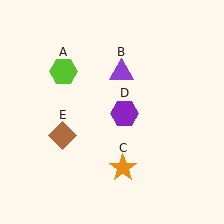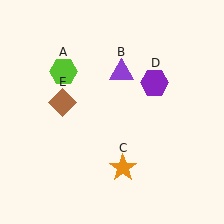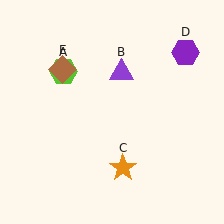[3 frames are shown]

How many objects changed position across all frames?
2 objects changed position: purple hexagon (object D), brown diamond (object E).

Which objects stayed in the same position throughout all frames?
Lime hexagon (object A) and purple triangle (object B) and orange star (object C) remained stationary.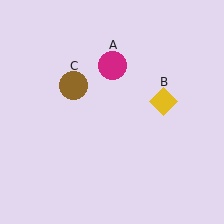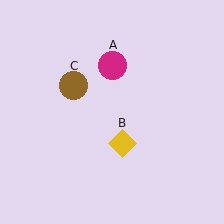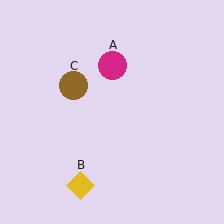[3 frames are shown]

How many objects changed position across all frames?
1 object changed position: yellow diamond (object B).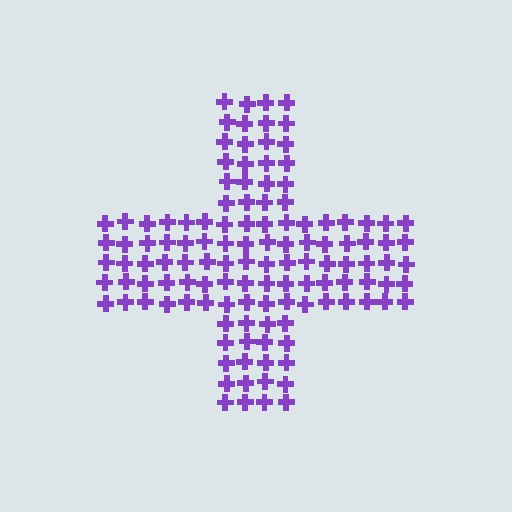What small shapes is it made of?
It is made of small crosses.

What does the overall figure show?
The overall figure shows a cross.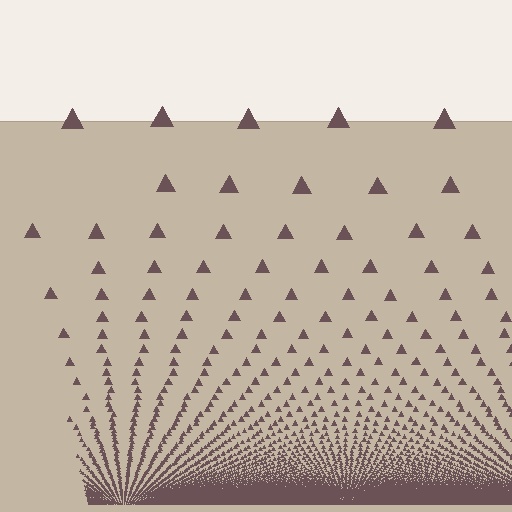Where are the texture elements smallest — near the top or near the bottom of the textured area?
Near the bottom.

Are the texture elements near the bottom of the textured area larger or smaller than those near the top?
Smaller. The gradient is inverted — elements near the bottom are smaller and denser.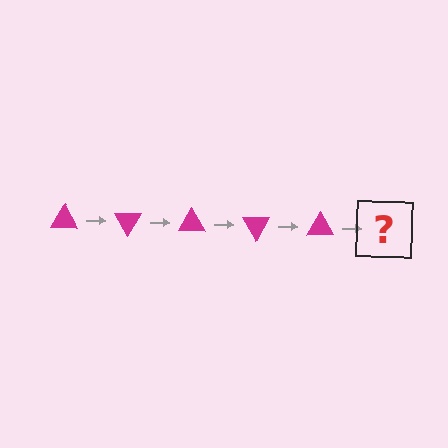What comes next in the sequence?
The next element should be a magenta triangle rotated 300 degrees.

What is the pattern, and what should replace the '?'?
The pattern is that the triangle rotates 60 degrees each step. The '?' should be a magenta triangle rotated 300 degrees.